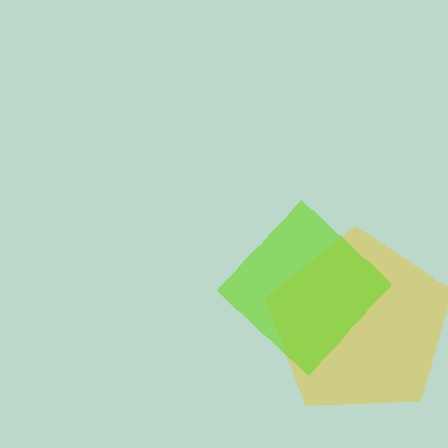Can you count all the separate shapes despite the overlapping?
Yes, there are 2 separate shapes.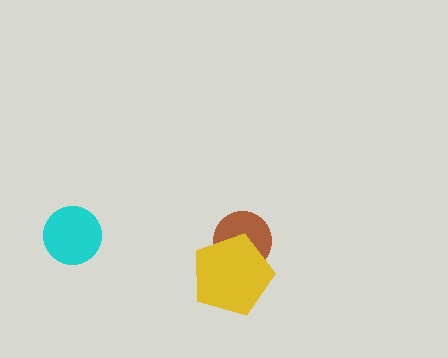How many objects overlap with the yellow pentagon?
1 object overlaps with the yellow pentagon.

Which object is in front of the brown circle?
The yellow pentagon is in front of the brown circle.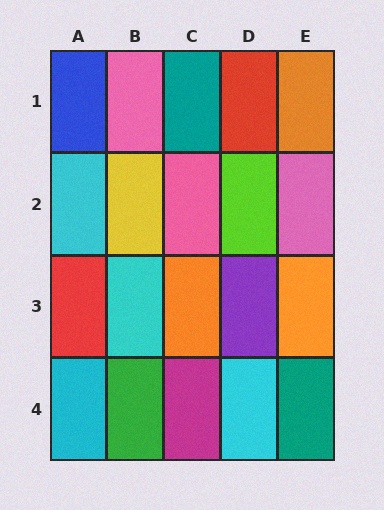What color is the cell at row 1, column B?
Pink.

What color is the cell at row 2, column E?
Pink.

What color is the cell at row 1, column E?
Orange.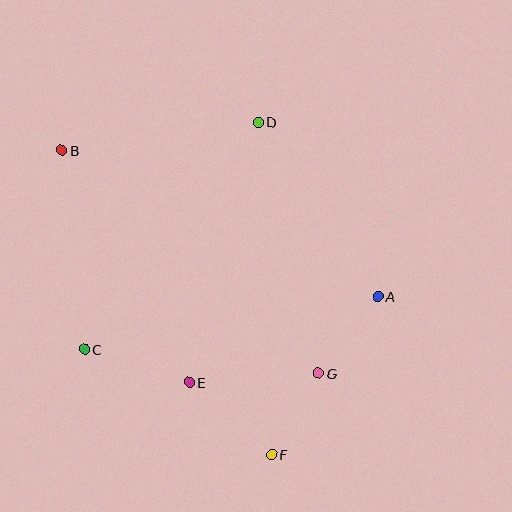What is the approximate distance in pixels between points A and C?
The distance between A and C is approximately 298 pixels.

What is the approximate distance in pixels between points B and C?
The distance between B and C is approximately 200 pixels.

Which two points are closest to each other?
Points F and G are closest to each other.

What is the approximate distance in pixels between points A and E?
The distance between A and E is approximately 207 pixels.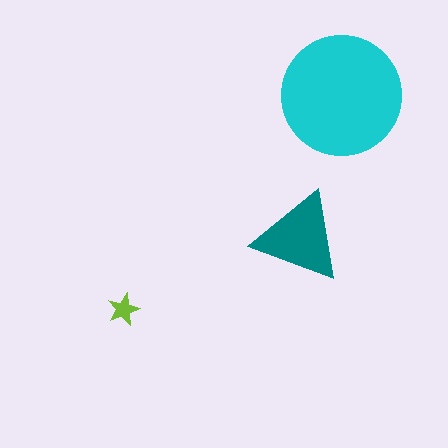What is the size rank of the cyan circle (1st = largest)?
1st.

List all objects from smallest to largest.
The lime star, the teal triangle, the cyan circle.